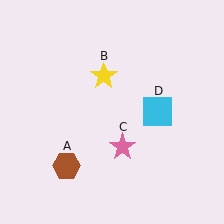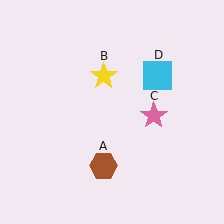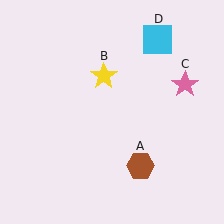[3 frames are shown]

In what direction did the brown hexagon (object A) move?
The brown hexagon (object A) moved right.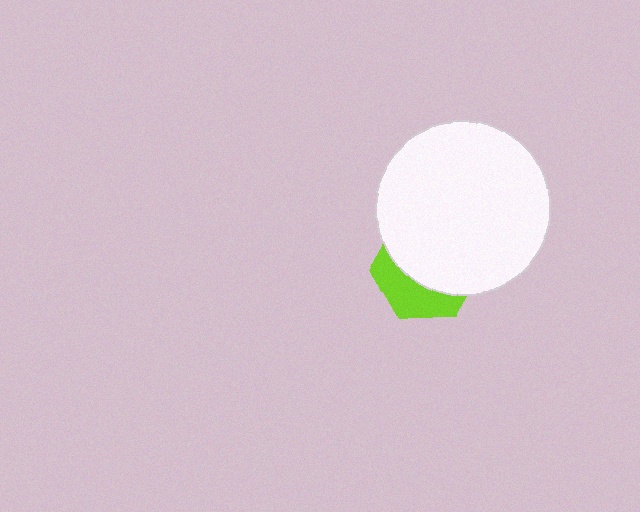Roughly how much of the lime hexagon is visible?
A small part of it is visible (roughly 36%).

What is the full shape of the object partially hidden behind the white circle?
The partially hidden object is a lime hexagon.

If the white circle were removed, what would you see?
You would see the complete lime hexagon.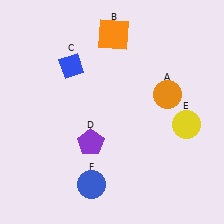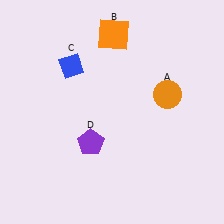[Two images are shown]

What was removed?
The blue circle (F), the yellow circle (E) were removed in Image 2.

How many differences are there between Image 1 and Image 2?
There are 2 differences between the two images.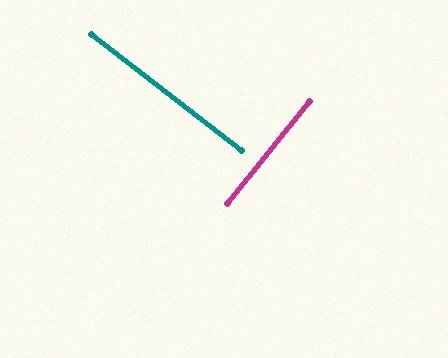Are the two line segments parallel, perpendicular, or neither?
Perpendicular — they meet at approximately 89°.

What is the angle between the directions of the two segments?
Approximately 89 degrees.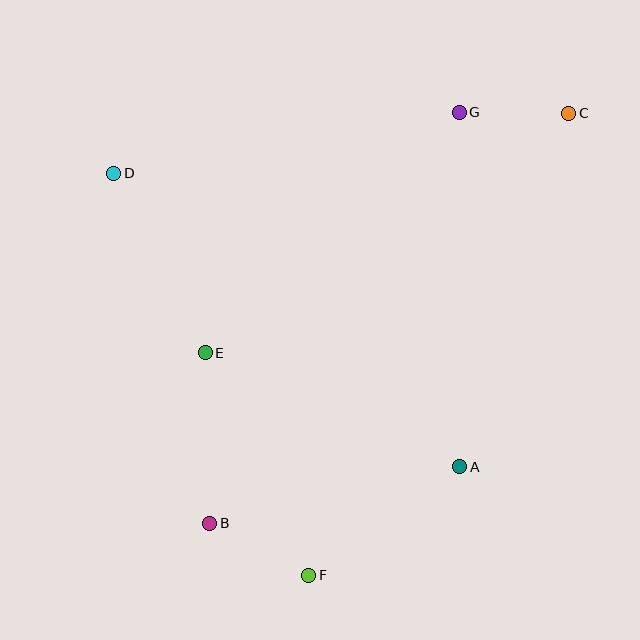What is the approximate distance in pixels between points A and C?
The distance between A and C is approximately 370 pixels.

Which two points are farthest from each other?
Points B and C are farthest from each other.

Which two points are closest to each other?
Points C and G are closest to each other.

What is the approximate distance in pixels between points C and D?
The distance between C and D is approximately 459 pixels.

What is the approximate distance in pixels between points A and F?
The distance between A and F is approximately 186 pixels.